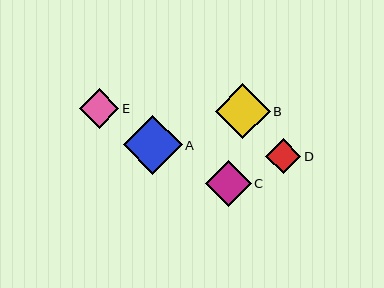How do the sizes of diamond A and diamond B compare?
Diamond A and diamond B are approximately the same size.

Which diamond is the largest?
Diamond A is the largest with a size of approximately 59 pixels.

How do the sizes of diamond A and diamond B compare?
Diamond A and diamond B are approximately the same size.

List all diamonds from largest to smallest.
From largest to smallest: A, B, C, E, D.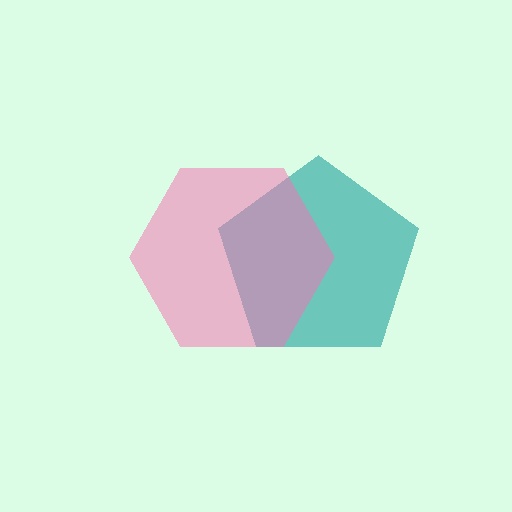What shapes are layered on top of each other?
The layered shapes are: a teal pentagon, a pink hexagon.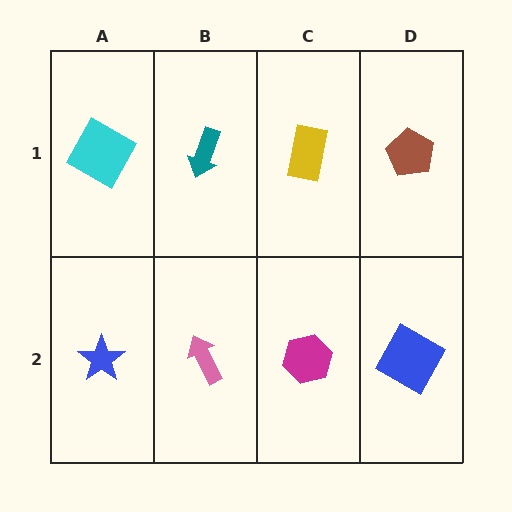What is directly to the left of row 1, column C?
A teal arrow.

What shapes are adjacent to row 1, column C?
A magenta hexagon (row 2, column C), a teal arrow (row 1, column B), a brown pentagon (row 1, column D).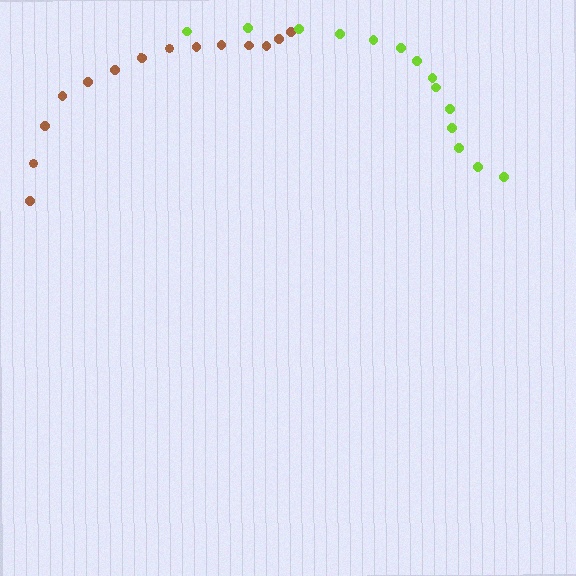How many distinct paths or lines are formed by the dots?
There are 2 distinct paths.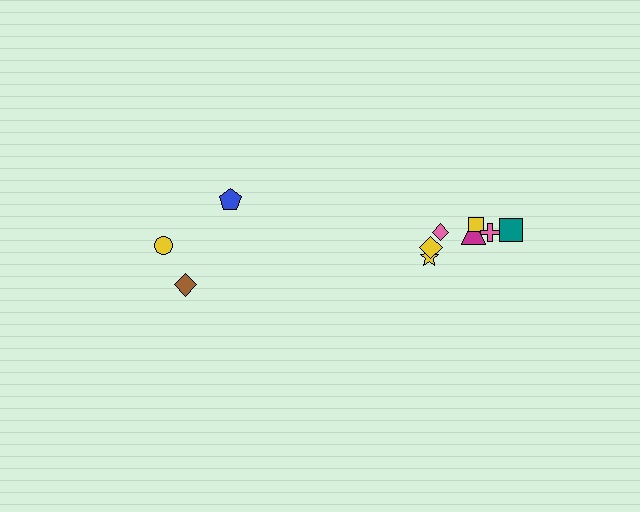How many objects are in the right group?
There are 7 objects.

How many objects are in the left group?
There are 3 objects.